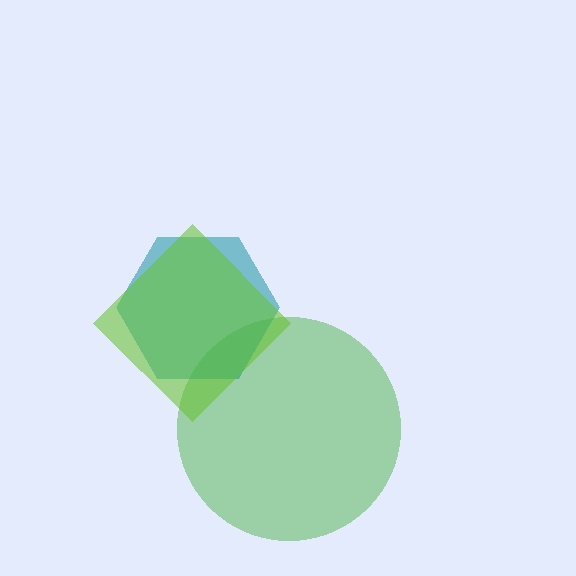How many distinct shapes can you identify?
There are 3 distinct shapes: a green circle, a teal hexagon, a lime diamond.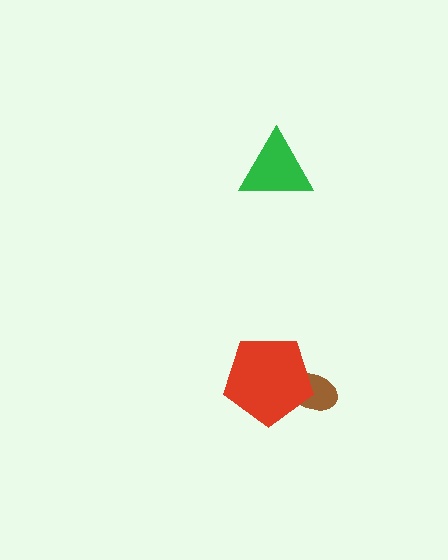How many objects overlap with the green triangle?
0 objects overlap with the green triangle.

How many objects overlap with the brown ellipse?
1 object overlaps with the brown ellipse.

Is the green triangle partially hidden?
No, no other shape covers it.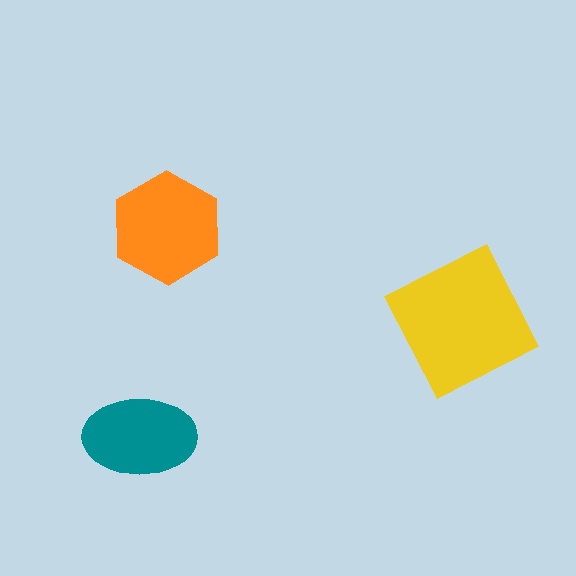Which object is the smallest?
The teal ellipse.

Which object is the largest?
The yellow square.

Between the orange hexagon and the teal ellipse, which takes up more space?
The orange hexagon.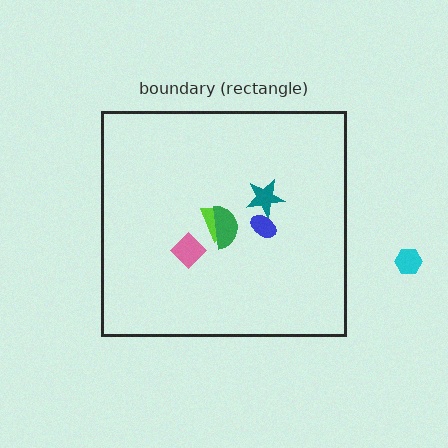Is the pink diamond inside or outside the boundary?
Inside.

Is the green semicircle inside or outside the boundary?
Inside.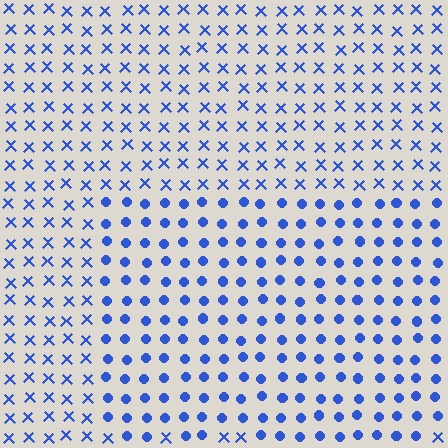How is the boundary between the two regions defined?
The boundary is defined by a change in element shape: circles inside vs. X marks outside. All elements share the same color and spacing.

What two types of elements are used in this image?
The image uses circles inside the rectangle region and X marks outside it.